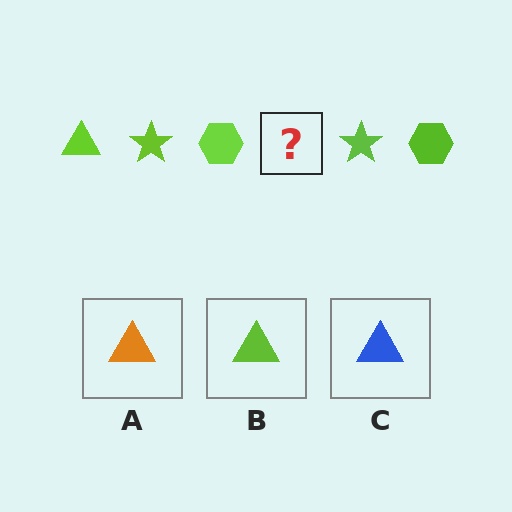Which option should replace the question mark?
Option B.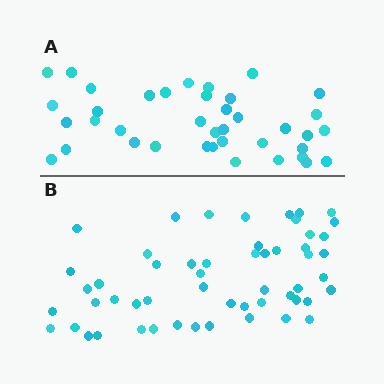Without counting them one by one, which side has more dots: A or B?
Region B (the bottom region) has more dots.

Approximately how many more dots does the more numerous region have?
Region B has approximately 15 more dots than region A.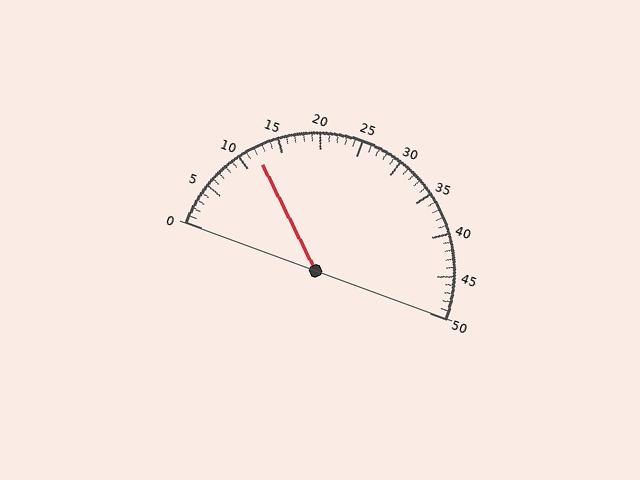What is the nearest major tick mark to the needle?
The nearest major tick mark is 10.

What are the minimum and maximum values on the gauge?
The gauge ranges from 0 to 50.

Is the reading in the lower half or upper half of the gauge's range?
The reading is in the lower half of the range (0 to 50).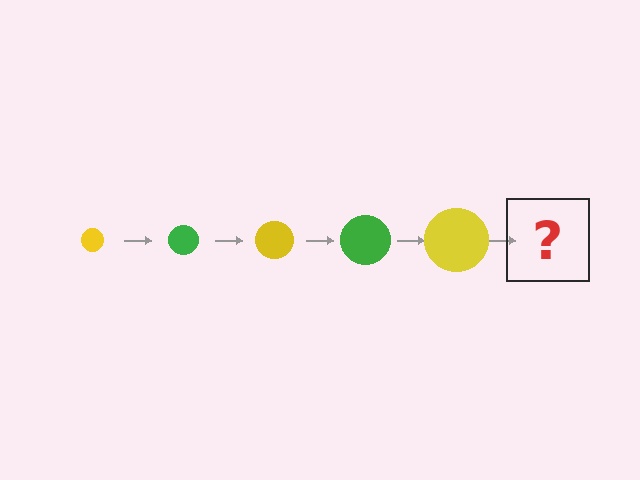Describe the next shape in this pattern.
It should be a green circle, larger than the previous one.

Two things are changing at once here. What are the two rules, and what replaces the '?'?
The two rules are that the circle grows larger each step and the color cycles through yellow and green. The '?' should be a green circle, larger than the previous one.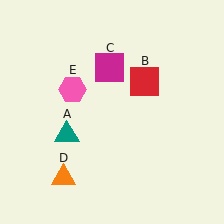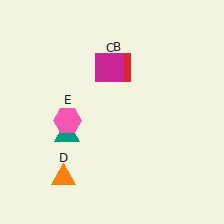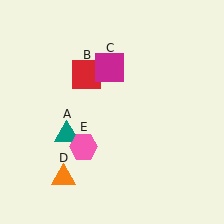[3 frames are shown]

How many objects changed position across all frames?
2 objects changed position: red square (object B), pink hexagon (object E).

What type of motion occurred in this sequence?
The red square (object B), pink hexagon (object E) rotated counterclockwise around the center of the scene.